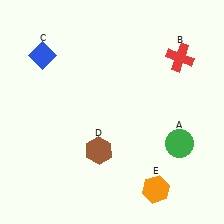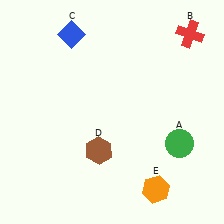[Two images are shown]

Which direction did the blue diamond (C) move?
The blue diamond (C) moved right.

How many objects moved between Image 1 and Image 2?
2 objects moved between the two images.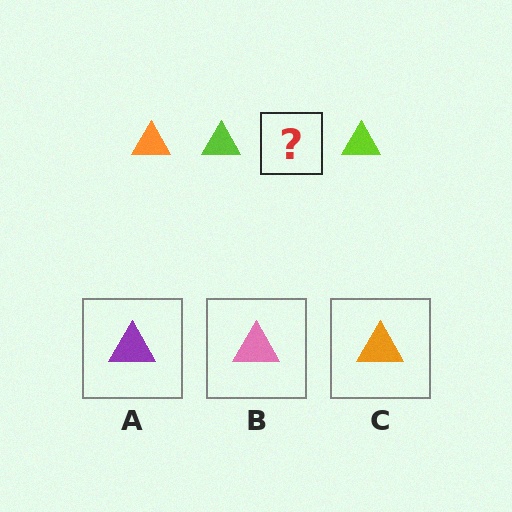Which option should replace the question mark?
Option C.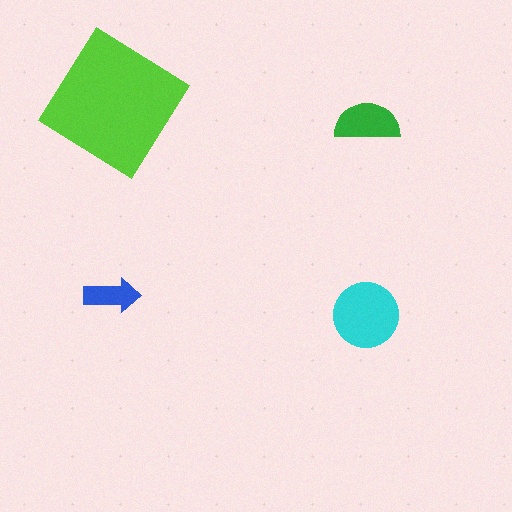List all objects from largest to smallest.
The lime diamond, the cyan circle, the green semicircle, the blue arrow.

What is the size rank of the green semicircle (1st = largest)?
3rd.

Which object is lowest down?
The cyan circle is bottommost.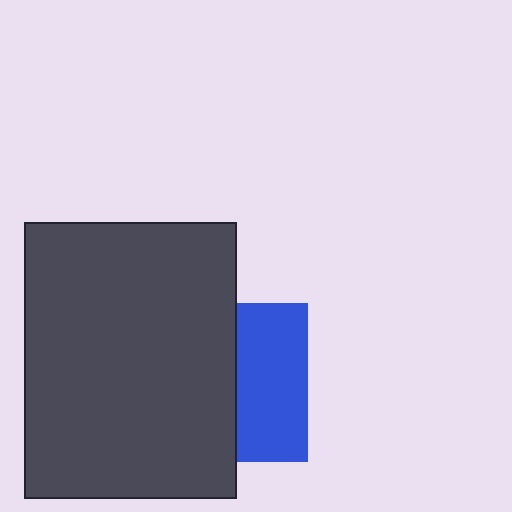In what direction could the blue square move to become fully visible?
The blue square could move right. That would shift it out from behind the dark gray rectangle entirely.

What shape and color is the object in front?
The object in front is a dark gray rectangle.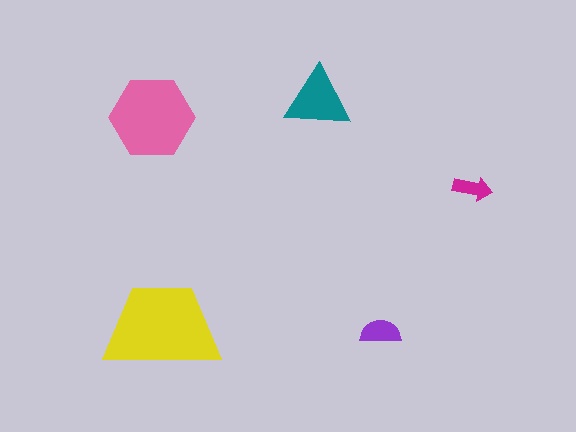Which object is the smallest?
The magenta arrow.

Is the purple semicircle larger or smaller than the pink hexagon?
Smaller.